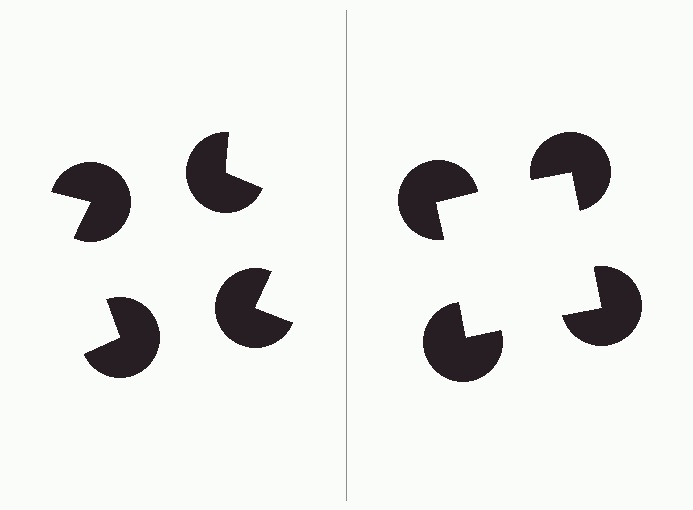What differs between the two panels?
The pac-man discs are positioned identically on both sides; only the wedge orientations differ. On the right they align to a square; on the left they are misaligned.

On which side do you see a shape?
An illusory square appears on the right side. On the left side the wedge cuts are rotated, so no coherent shape forms.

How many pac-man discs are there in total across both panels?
8 — 4 on each side.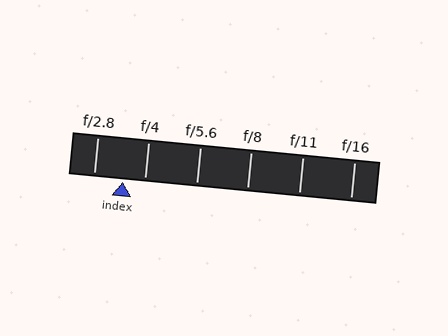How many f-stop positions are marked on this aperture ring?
There are 6 f-stop positions marked.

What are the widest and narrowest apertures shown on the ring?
The widest aperture shown is f/2.8 and the narrowest is f/16.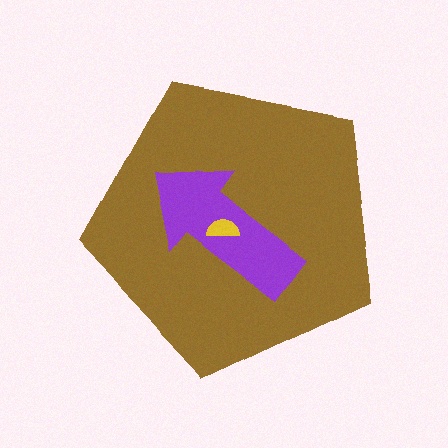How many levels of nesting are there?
3.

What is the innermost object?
The yellow semicircle.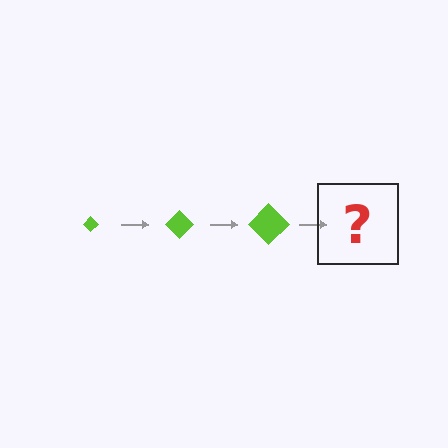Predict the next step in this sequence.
The next step is a lime diamond, larger than the previous one.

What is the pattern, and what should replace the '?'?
The pattern is that the diamond gets progressively larger each step. The '?' should be a lime diamond, larger than the previous one.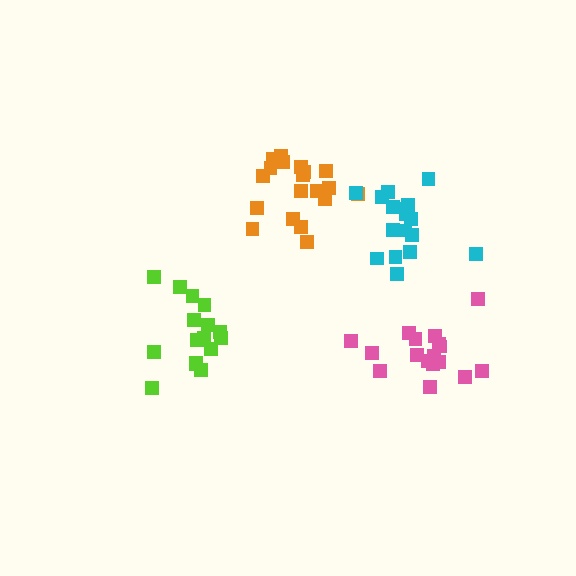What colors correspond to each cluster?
The clusters are colored: pink, lime, orange, cyan.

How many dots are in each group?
Group 1: 17 dots, Group 2: 16 dots, Group 3: 19 dots, Group 4: 17 dots (69 total).